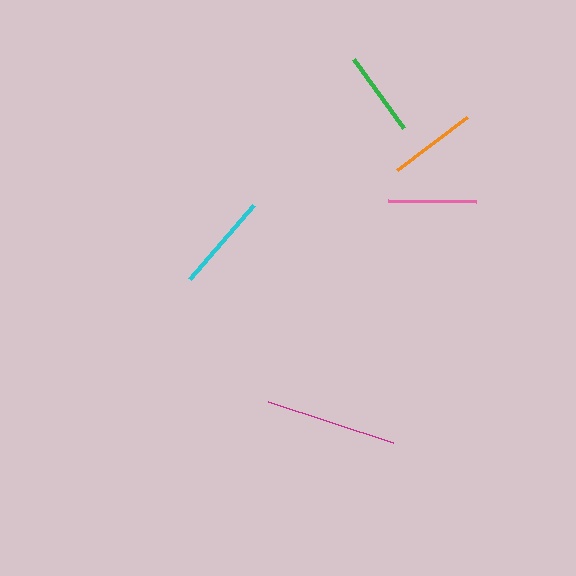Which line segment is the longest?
The magenta line is the longest at approximately 132 pixels.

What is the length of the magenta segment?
The magenta segment is approximately 132 pixels long.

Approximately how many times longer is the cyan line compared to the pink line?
The cyan line is approximately 1.1 times the length of the pink line.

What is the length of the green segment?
The green segment is approximately 85 pixels long.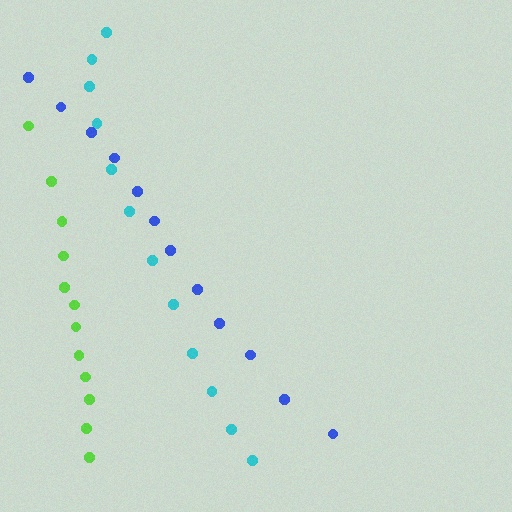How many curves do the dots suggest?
There are 3 distinct paths.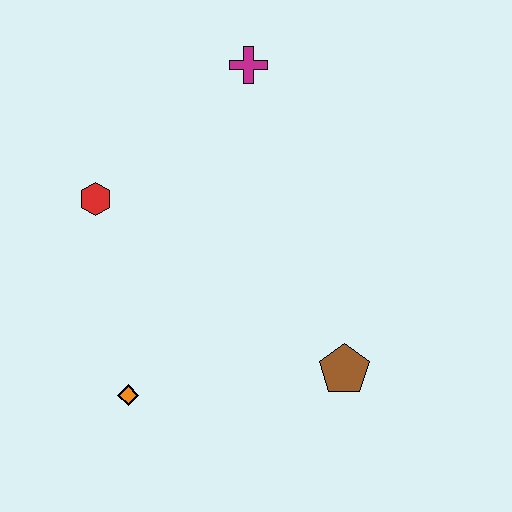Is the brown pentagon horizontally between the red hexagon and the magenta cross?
No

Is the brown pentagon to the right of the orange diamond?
Yes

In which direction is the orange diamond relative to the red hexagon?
The orange diamond is below the red hexagon.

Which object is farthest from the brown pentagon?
The magenta cross is farthest from the brown pentagon.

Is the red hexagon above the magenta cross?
No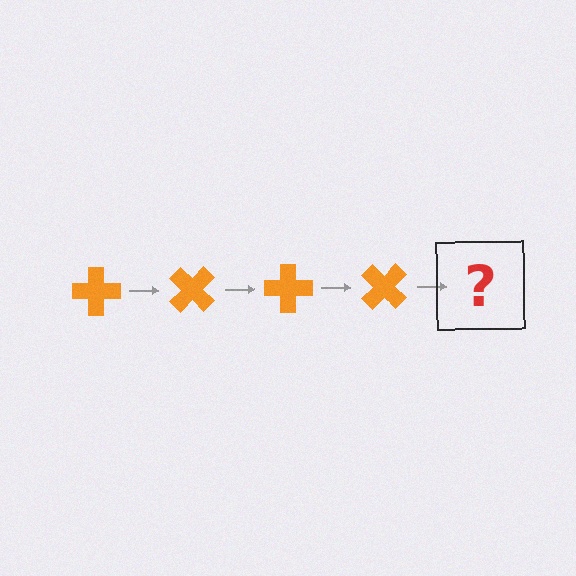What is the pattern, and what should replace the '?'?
The pattern is that the cross rotates 45 degrees each step. The '?' should be an orange cross rotated 180 degrees.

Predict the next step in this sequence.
The next step is an orange cross rotated 180 degrees.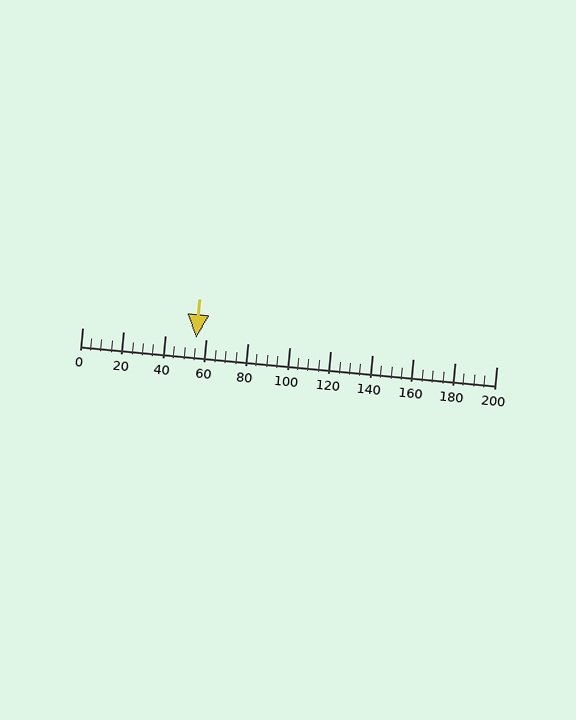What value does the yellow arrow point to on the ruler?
The yellow arrow points to approximately 55.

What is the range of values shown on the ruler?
The ruler shows values from 0 to 200.